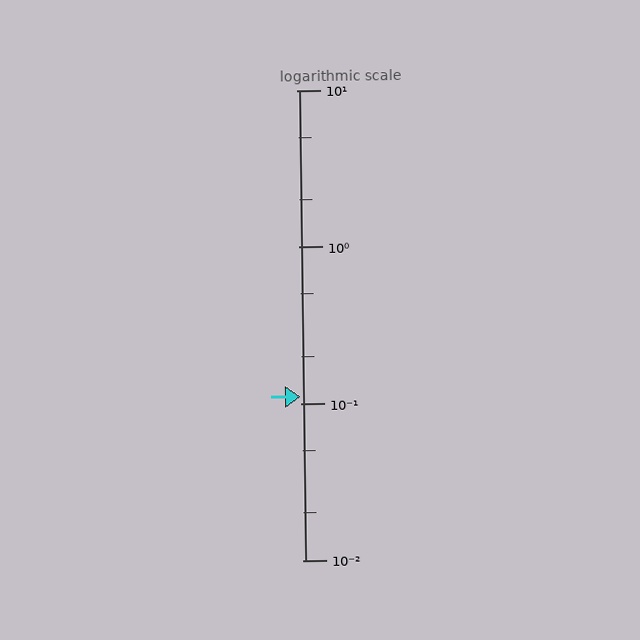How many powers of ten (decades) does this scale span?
The scale spans 3 decades, from 0.01 to 10.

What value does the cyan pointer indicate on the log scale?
The pointer indicates approximately 0.11.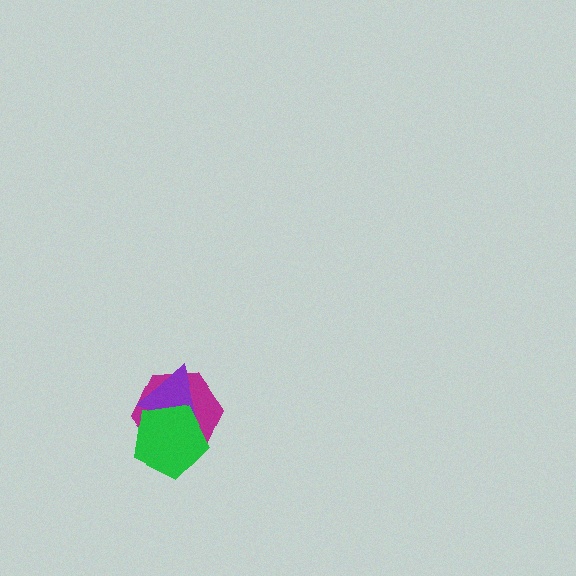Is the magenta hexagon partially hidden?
Yes, it is partially covered by another shape.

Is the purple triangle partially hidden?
Yes, it is partially covered by another shape.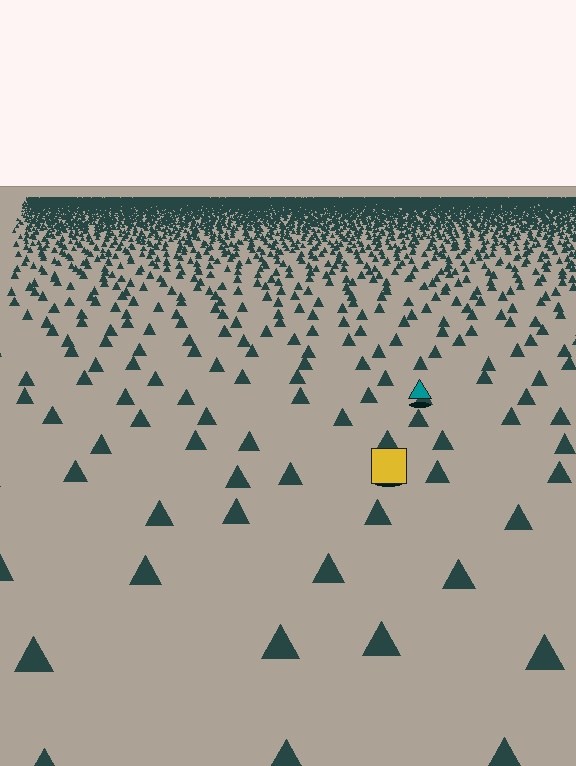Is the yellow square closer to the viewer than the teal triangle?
Yes. The yellow square is closer — you can tell from the texture gradient: the ground texture is coarser near it.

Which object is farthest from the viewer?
The teal triangle is farthest from the viewer. It appears smaller and the ground texture around it is denser.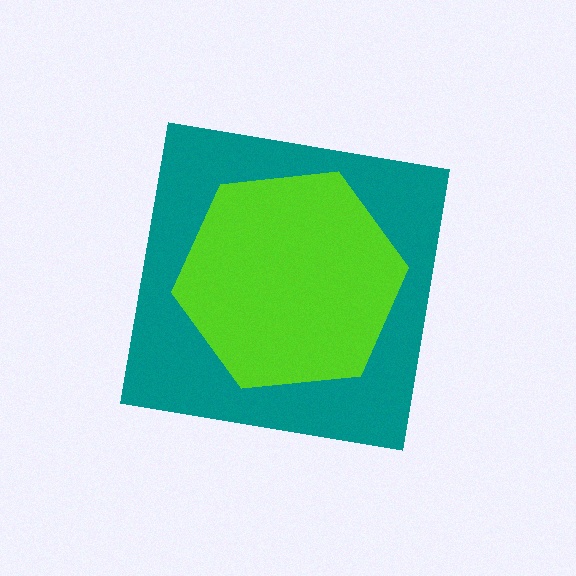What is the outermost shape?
The teal square.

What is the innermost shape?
The lime hexagon.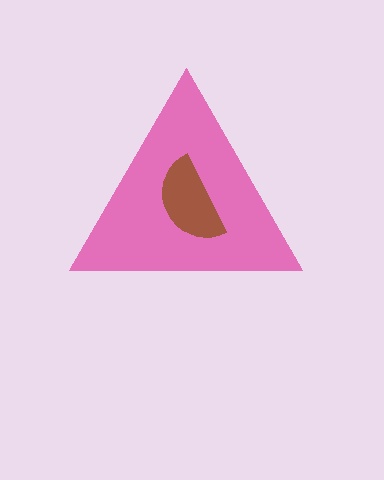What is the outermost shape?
The pink triangle.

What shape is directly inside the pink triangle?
The brown semicircle.